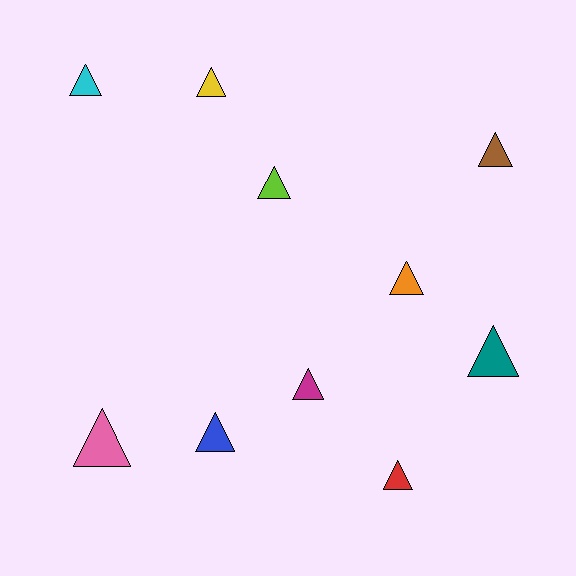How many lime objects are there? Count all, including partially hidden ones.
There is 1 lime object.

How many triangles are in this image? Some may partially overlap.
There are 10 triangles.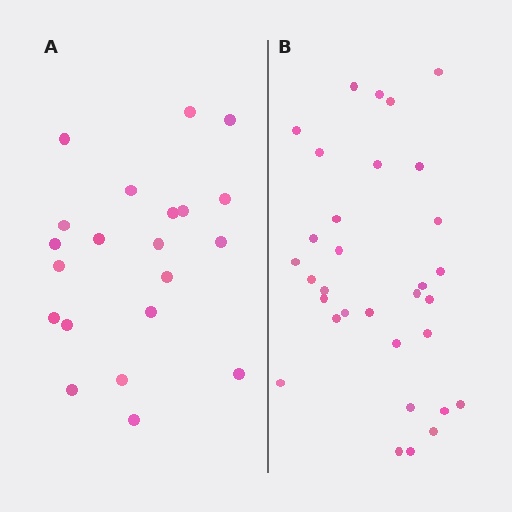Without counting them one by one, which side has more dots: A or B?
Region B (the right region) has more dots.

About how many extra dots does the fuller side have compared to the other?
Region B has roughly 12 or so more dots than region A.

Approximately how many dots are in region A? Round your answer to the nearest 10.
About 20 dots. (The exact count is 21, which rounds to 20.)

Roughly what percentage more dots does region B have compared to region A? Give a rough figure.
About 50% more.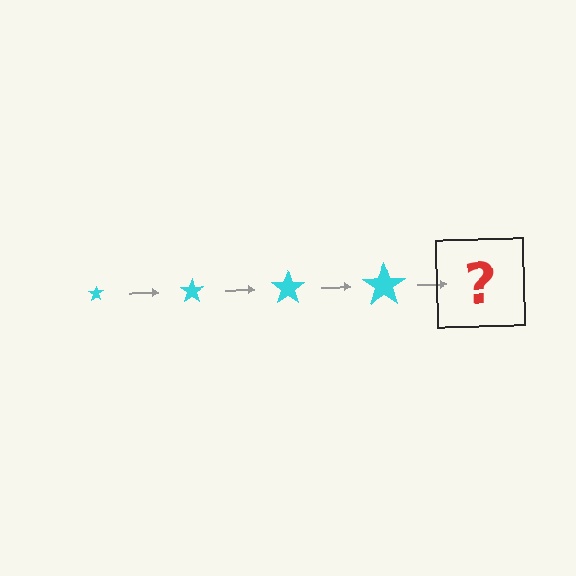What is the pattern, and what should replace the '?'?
The pattern is that the star gets progressively larger each step. The '?' should be a cyan star, larger than the previous one.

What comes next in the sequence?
The next element should be a cyan star, larger than the previous one.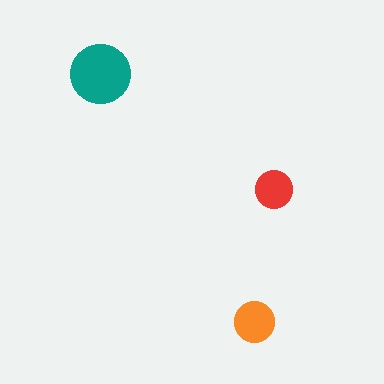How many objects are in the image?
There are 3 objects in the image.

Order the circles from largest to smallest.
the teal one, the orange one, the red one.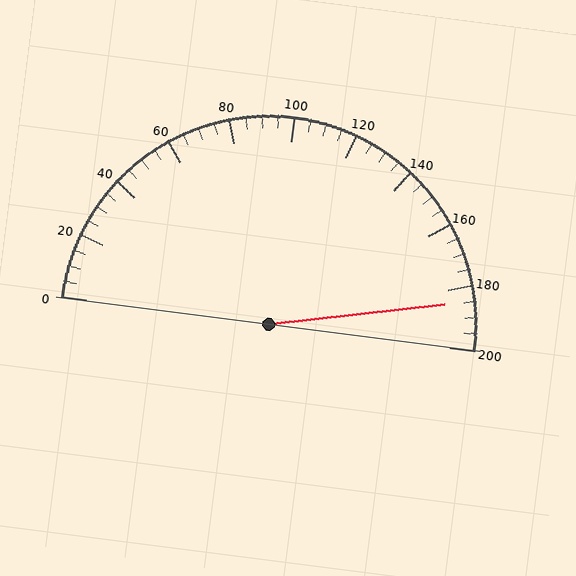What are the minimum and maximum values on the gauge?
The gauge ranges from 0 to 200.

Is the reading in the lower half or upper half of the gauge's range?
The reading is in the upper half of the range (0 to 200).